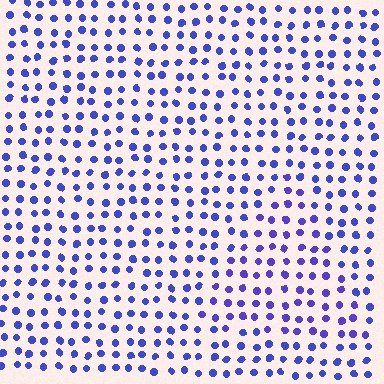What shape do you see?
I see a triangle.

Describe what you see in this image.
The image is filled with small blue elements in a uniform arrangement. A triangle-shaped region is visible where the elements are tinted to a slightly different hue, forming a subtle color boundary.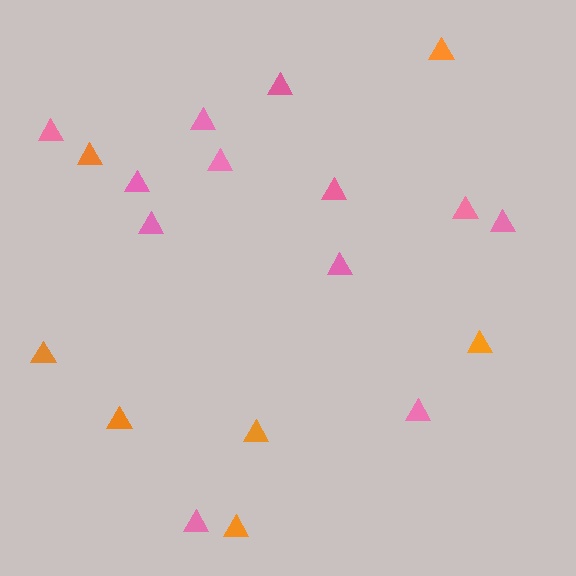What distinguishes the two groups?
There are 2 groups: one group of pink triangles (12) and one group of orange triangles (7).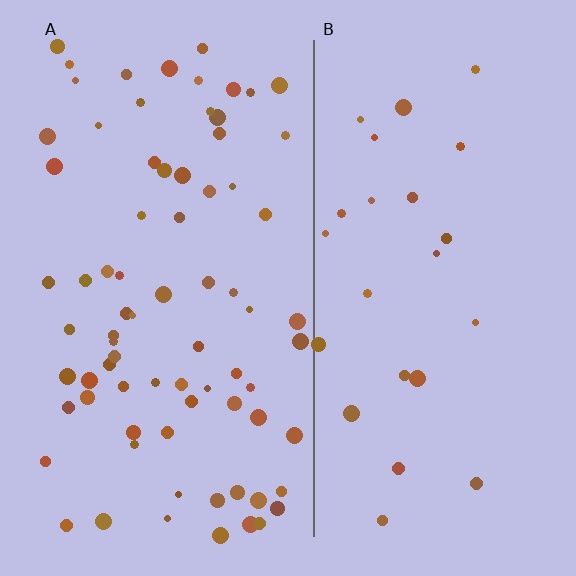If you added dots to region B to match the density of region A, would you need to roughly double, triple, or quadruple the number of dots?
Approximately triple.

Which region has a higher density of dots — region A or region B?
A (the left).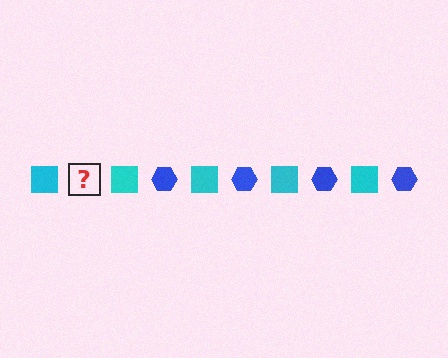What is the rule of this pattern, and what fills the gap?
The rule is that the pattern alternates between cyan square and blue hexagon. The gap should be filled with a blue hexagon.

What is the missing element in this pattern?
The missing element is a blue hexagon.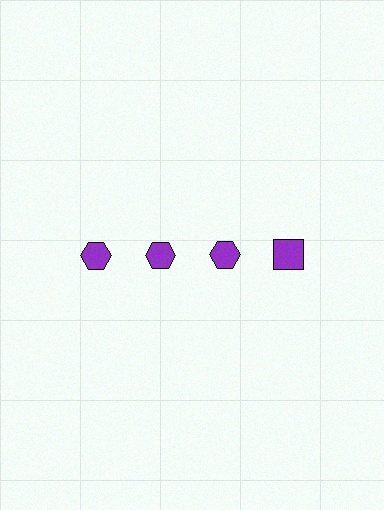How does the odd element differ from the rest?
It has a different shape: square instead of hexagon.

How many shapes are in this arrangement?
There are 4 shapes arranged in a grid pattern.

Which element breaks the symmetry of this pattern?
The purple square in the top row, second from right column breaks the symmetry. All other shapes are purple hexagons.